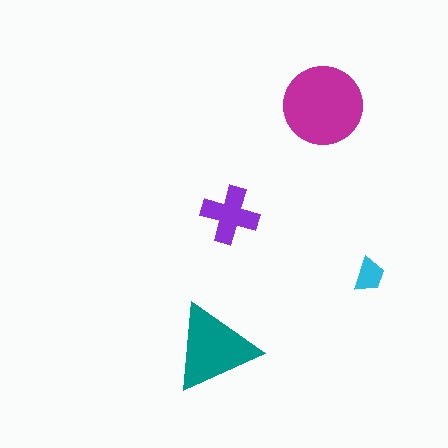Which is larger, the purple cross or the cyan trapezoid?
The purple cross.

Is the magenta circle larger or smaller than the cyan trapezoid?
Larger.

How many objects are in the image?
There are 4 objects in the image.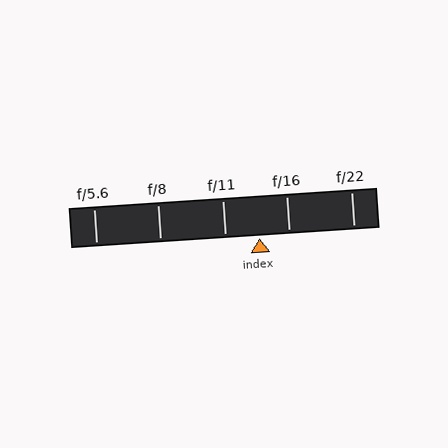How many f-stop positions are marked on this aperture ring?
There are 5 f-stop positions marked.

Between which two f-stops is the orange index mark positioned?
The index mark is between f/11 and f/16.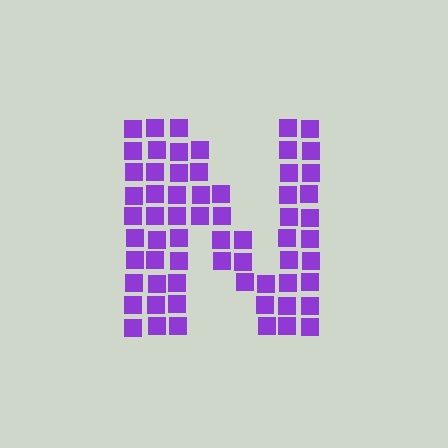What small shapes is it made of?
It is made of small squares.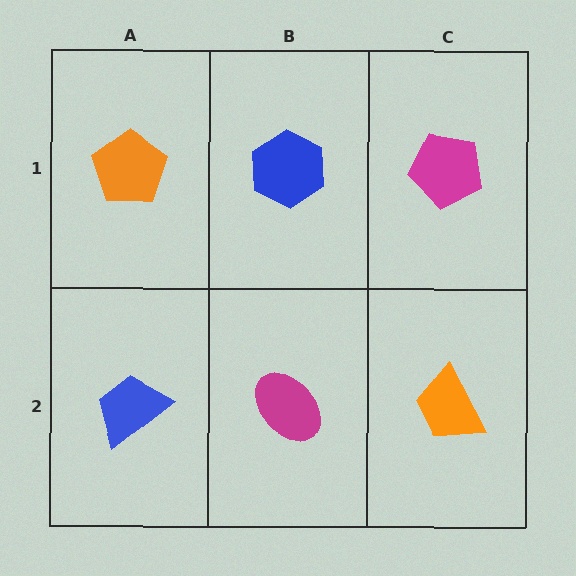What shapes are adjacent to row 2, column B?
A blue hexagon (row 1, column B), a blue trapezoid (row 2, column A), an orange trapezoid (row 2, column C).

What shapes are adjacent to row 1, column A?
A blue trapezoid (row 2, column A), a blue hexagon (row 1, column B).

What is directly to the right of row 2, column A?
A magenta ellipse.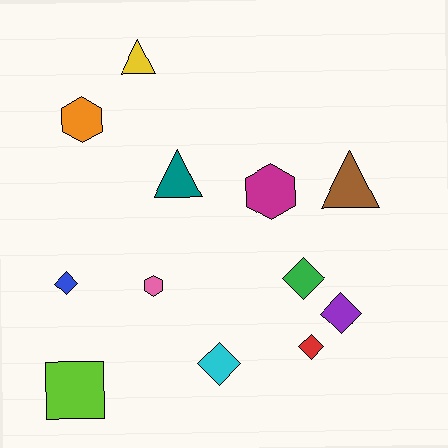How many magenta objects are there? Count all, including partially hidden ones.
There is 1 magenta object.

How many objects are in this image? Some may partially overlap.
There are 12 objects.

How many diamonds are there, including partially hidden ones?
There are 5 diamonds.